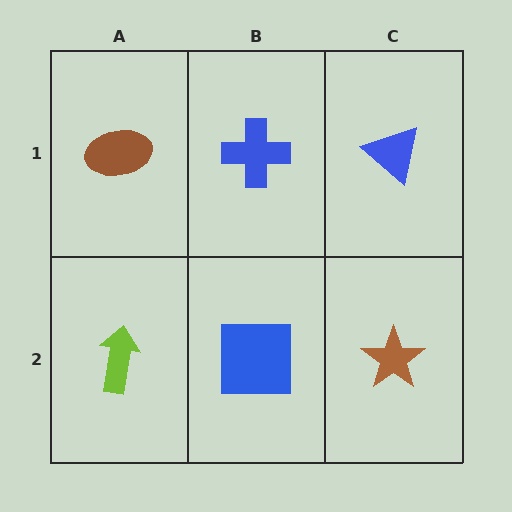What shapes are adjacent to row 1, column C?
A brown star (row 2, column C), a blue cross (row 1, column B).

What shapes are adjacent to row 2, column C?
A blue triangle (row 1, column C), a blue square (row 2, column B).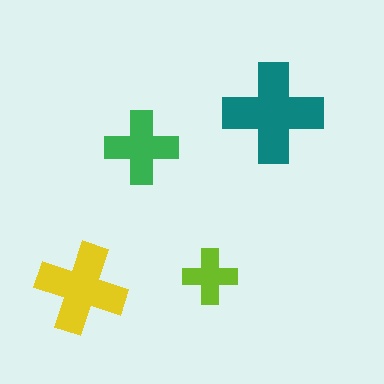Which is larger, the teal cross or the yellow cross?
The teal one.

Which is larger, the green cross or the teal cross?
The teal one.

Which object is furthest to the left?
The yellow cross is leftmost.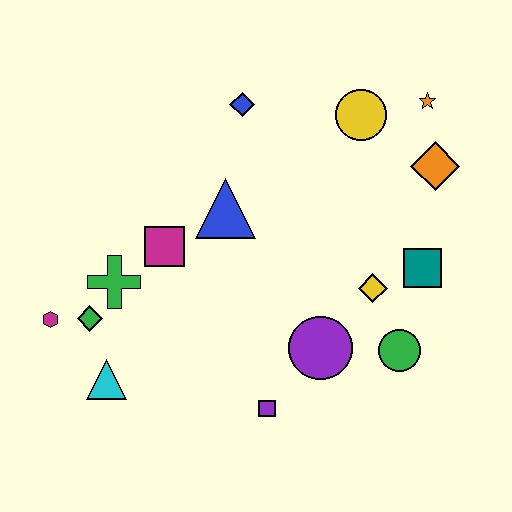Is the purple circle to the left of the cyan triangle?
No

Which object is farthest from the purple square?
The orange star is farthest from the purple square.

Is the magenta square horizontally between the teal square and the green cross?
Yes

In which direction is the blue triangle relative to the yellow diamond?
The blue triangle is to the left of the yellow diamond.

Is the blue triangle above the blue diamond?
No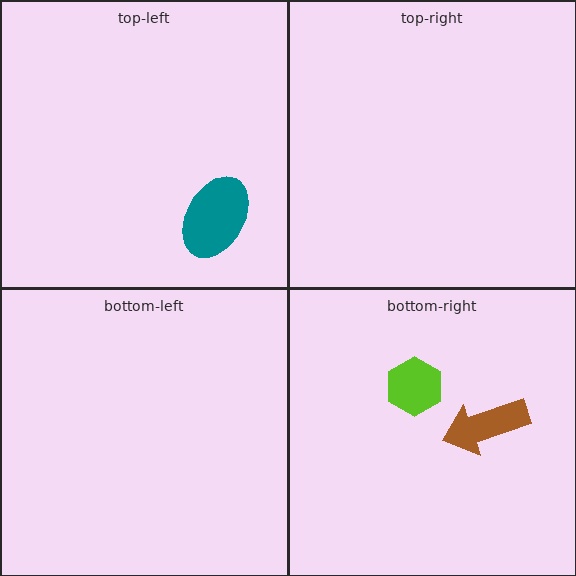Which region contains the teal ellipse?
The top-left region.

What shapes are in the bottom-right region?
The lime hexagon, the brown arrow.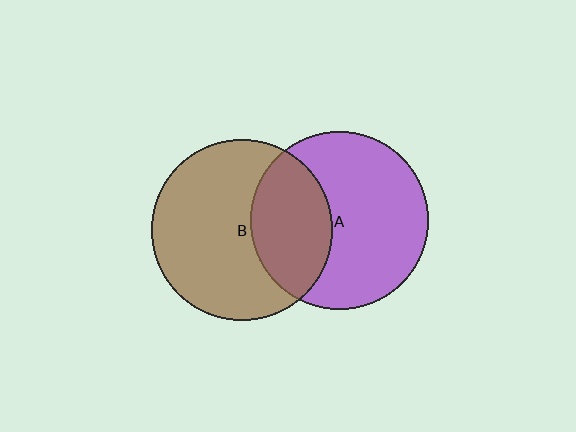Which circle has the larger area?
Circle B (brown).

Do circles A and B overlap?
Yes.